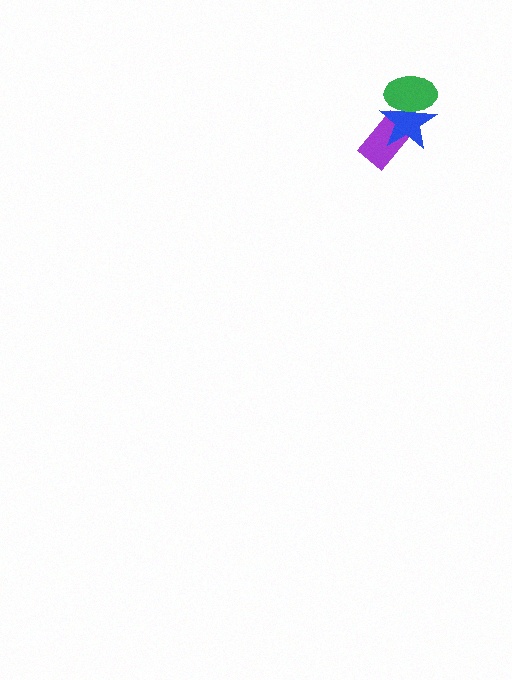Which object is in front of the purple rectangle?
The blue star is in front of the purple rectangle.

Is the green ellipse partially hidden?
No, no other shape covers it.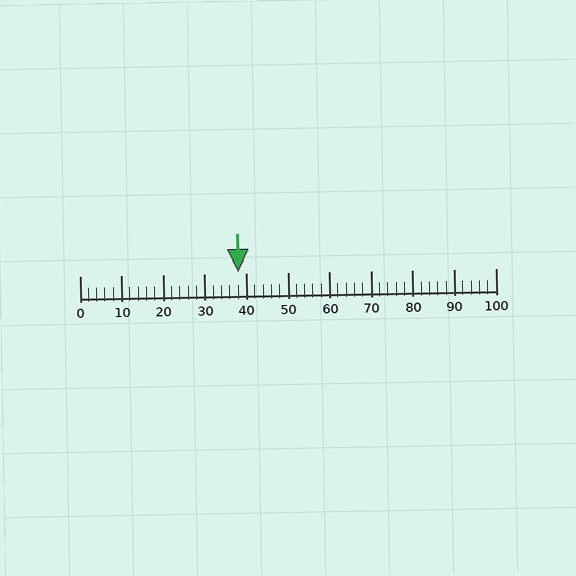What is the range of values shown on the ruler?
The ruler shows values from 0 to 100.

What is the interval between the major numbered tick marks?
The major tick marks are spaced 10 units apart.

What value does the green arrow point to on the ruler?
The green arrow points to approximately 38.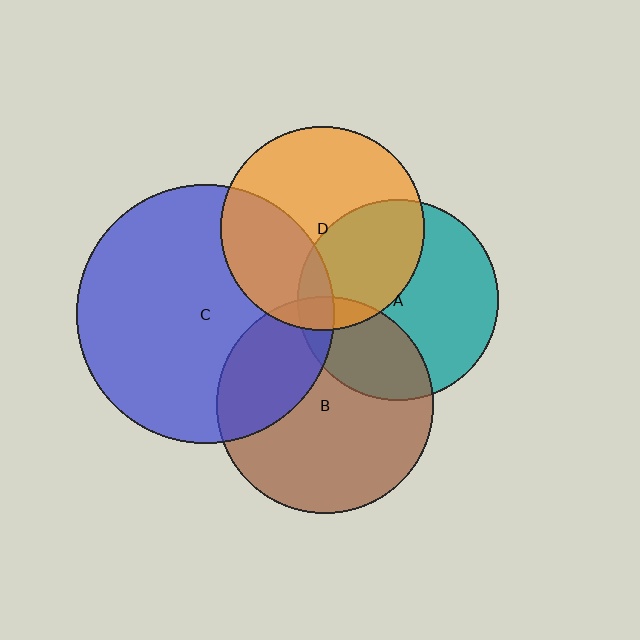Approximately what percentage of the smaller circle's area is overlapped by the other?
Approximately 10%.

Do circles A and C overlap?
Yes.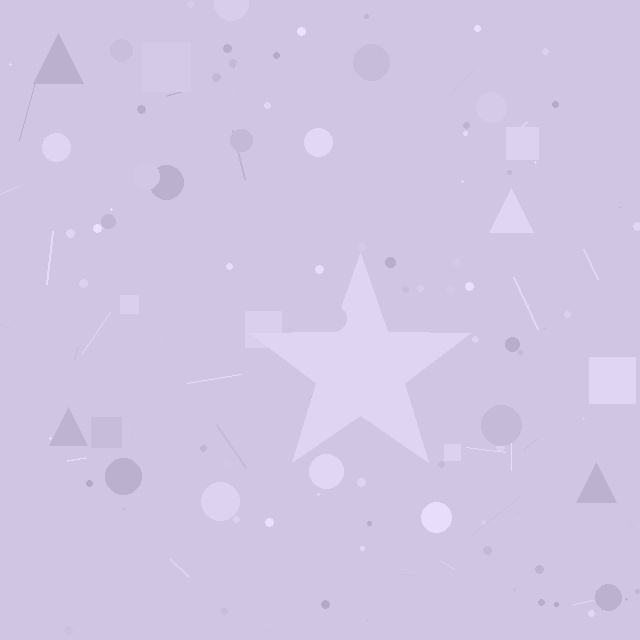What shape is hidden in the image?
A star is hidden in the image.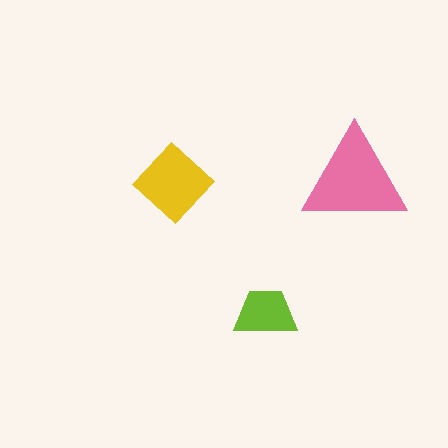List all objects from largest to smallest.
The pink triangle, the yellow diamond, the lime trapezoid.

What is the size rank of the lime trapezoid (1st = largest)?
3rd.